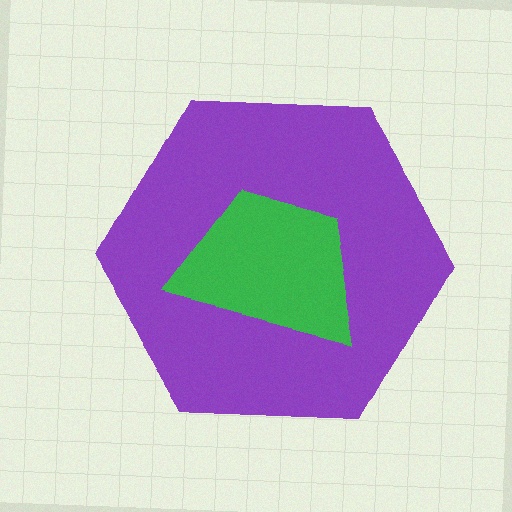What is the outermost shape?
The purple hexagon.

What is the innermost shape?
The green trapezoid.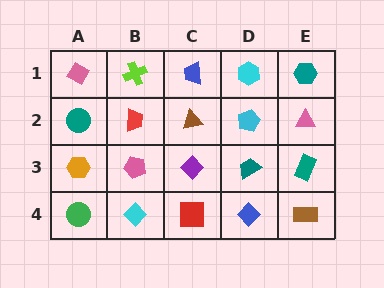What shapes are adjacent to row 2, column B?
A lime cross (row 1, column B), a pink pentagon (row 3, column B), a teal circle (row 2, column A), a brown triangle (row 2, column C).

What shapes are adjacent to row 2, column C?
A blue trapezoid (row 1, column C), a purple diamond (row 3, column C), a red trapezoid (row 2, column B), a cyan pentagon (row 2, column D).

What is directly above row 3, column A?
A teal circle.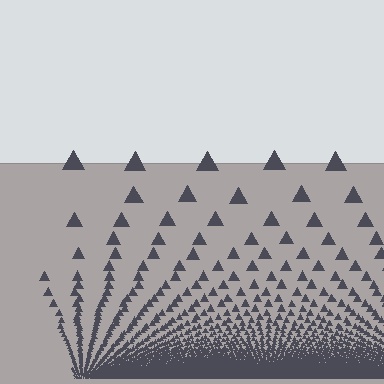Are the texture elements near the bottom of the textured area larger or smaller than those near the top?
Smaller. The gradient is inverted — elements near the bottom are smaller and denser.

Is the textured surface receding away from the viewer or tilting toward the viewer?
The surface appears to tilt toward the viewer. Texture elements get larger and sparser toward the top.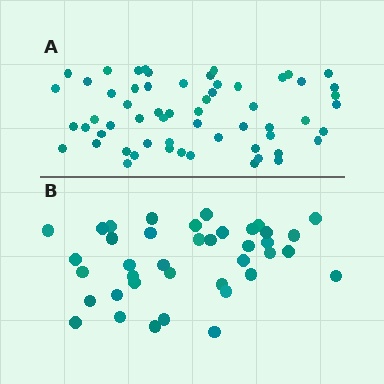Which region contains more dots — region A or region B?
Region A (the top region) has more dots.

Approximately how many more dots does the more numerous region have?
Region A has approximately 20 more dots than region B.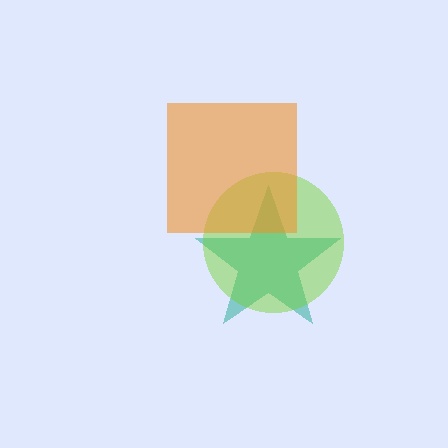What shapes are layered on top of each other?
The layered shapes are: a teal star, a lime circle, an orange square.